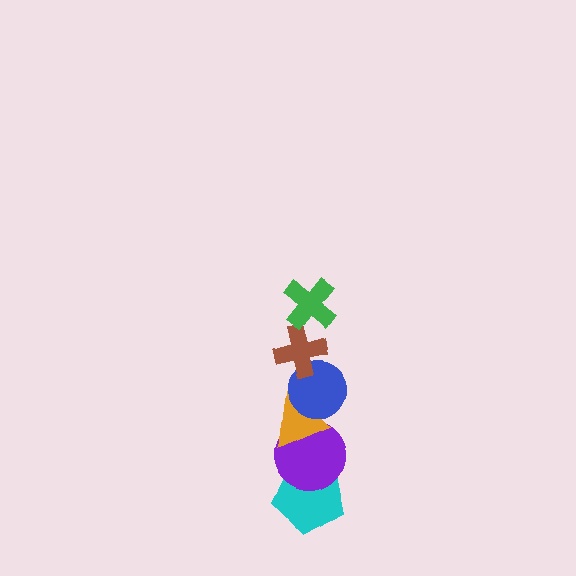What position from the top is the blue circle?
The blue circle is 3rd from the top.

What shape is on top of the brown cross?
The green cross is on top of the brown cross.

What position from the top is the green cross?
The green cross is 1st from the top.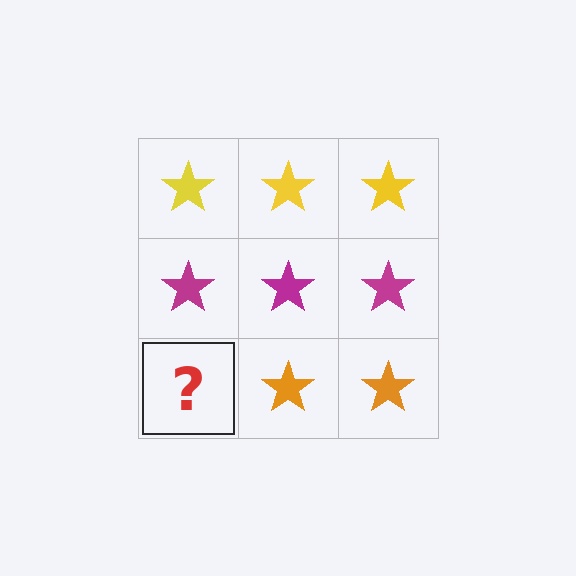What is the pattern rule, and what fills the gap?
The rule is that each row has a consistent color. The gap should be filled with an orange star.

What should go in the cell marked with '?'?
The missing cell should contain an orange star.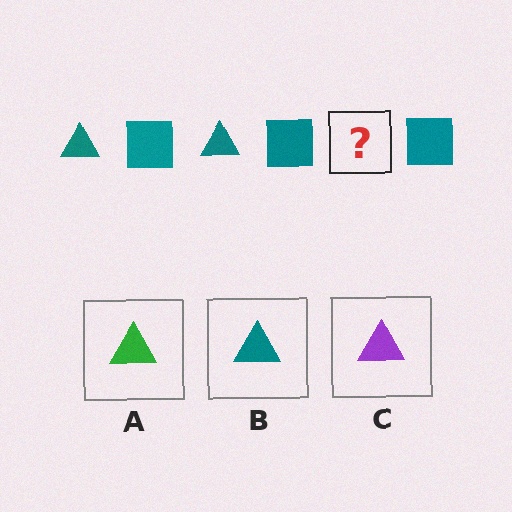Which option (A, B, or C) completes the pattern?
B.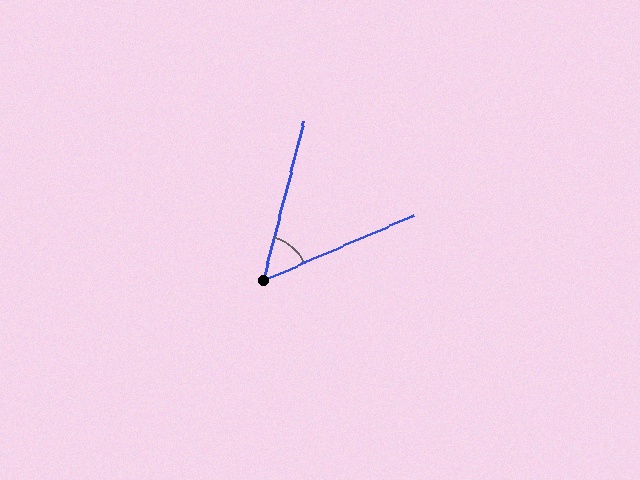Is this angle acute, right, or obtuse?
It is acute.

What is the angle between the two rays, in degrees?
Approximately 52 degrees.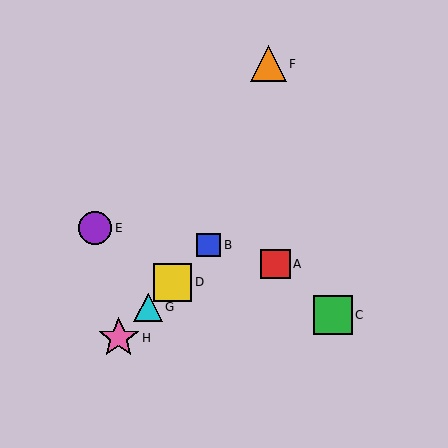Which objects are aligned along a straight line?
Objects B, D, G, H are aligned along a straight line.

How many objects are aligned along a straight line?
4 objects (B, D, G, H) are aligned along a straight line.